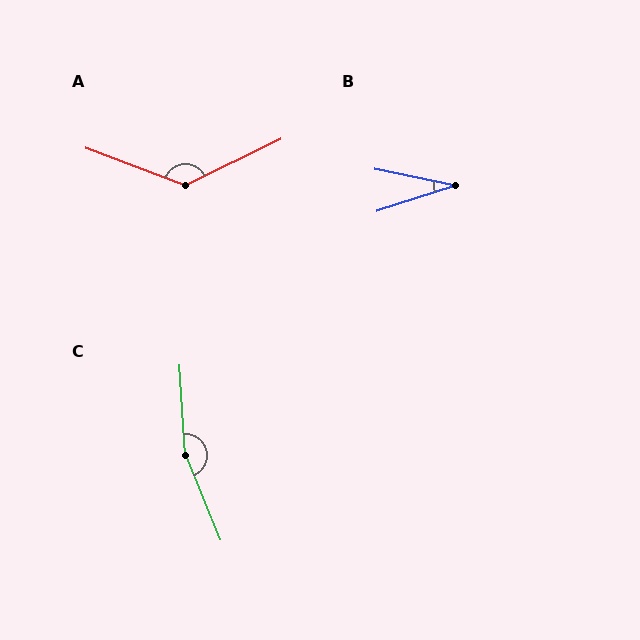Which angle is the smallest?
B, at approximately 30 degrees.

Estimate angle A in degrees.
Approximately 133 degrees.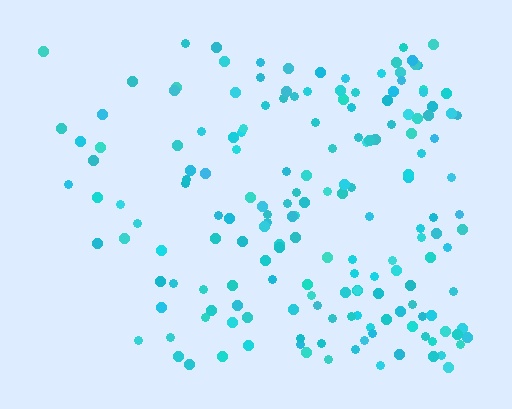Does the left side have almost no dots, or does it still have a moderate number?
Still a moderate number, just noticeably fewer than the right.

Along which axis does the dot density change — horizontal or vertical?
Horizontal.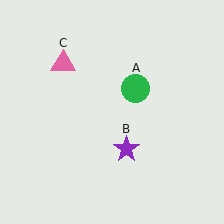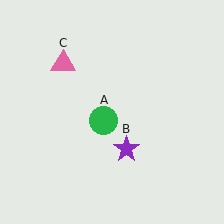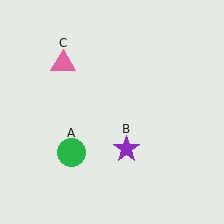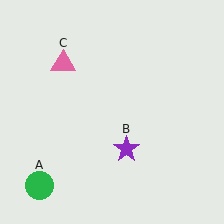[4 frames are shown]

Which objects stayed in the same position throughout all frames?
Purple star (object B) and pink triangle (object C) remained stationary.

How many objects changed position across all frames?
1 object changed position: green circle (object A).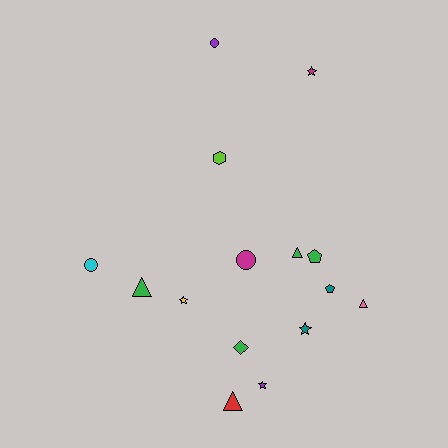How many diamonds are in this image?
There is 1 diamond.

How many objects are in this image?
There are 15 objects.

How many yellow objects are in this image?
There is 1 yellow object.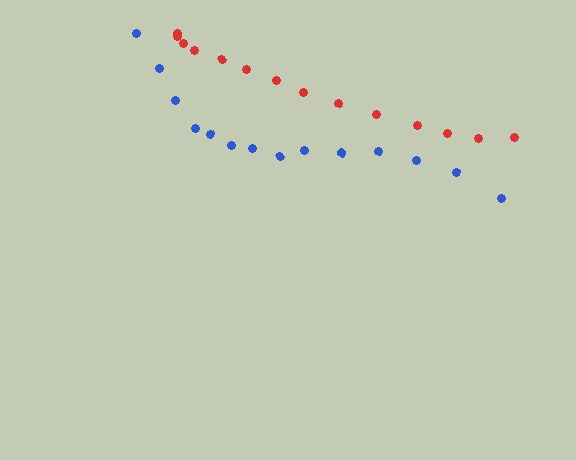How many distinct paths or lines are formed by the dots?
There are 2 distinct paths.